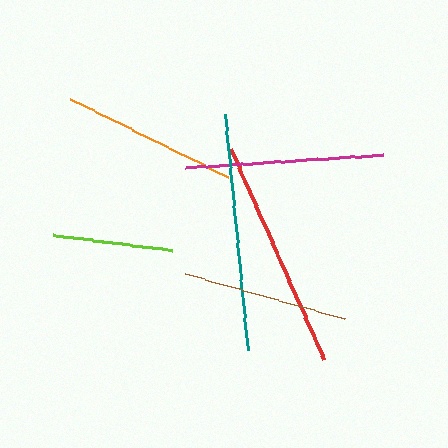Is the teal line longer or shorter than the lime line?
The teal line is longer than the lime line.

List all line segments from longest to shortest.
From longest to shortest: teal, red, magenta, orange, brown, lime.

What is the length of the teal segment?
The teal segment is approximately 237 pixels long.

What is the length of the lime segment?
The lime segment is approximately 120 pixels long.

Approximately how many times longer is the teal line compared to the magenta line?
The teal line is approximately 1.2 times the length of the magenta line.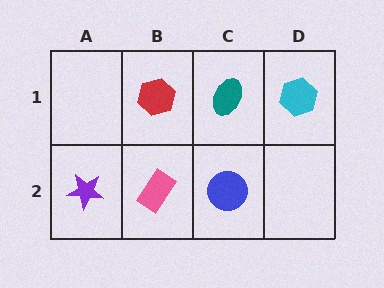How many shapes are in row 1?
3 shapes.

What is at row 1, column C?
A teal ellipse.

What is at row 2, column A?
A purple star.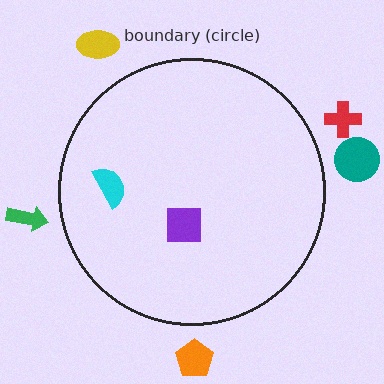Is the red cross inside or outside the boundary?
Outside.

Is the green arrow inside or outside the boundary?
Outside.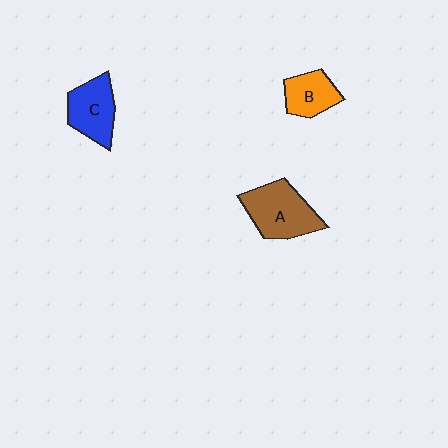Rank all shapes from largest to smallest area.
From largest to smallest: A (brown), C (blue), B (orange).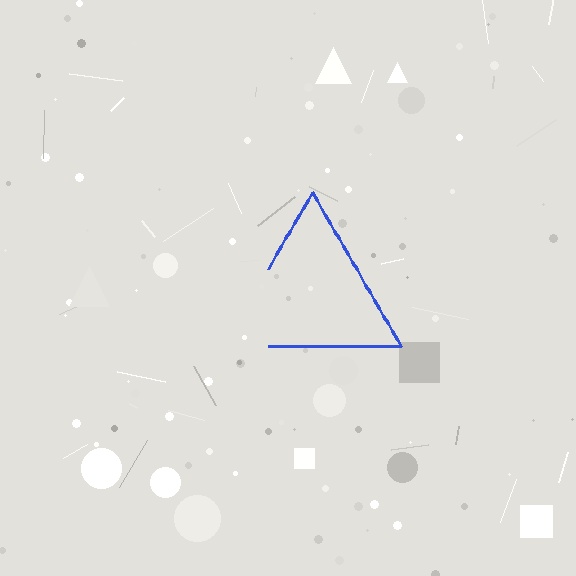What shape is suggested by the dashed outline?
The dashed outline suggests a triangle.